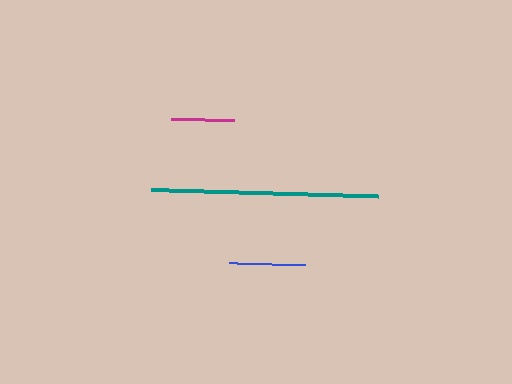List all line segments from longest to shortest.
From longest to shortest: teal, blue, magenta.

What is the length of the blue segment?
The blue segment is approximately 76 pixels long.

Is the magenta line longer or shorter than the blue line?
The blue line is longer than the magenta line.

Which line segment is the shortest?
The magenta line is the shortest at approximately 63 pixels.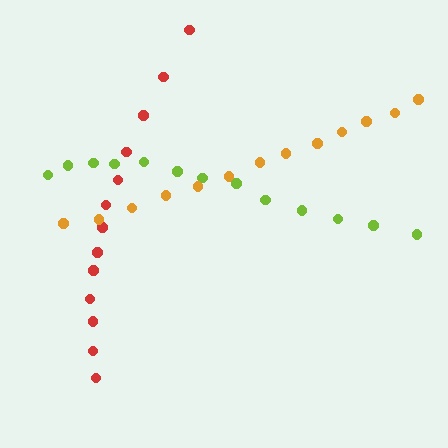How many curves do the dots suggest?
There are 3 distinct paths.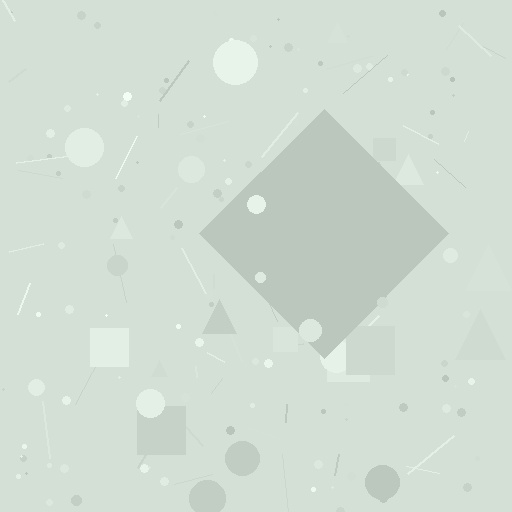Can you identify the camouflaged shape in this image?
The camouflaged shape is a diamond.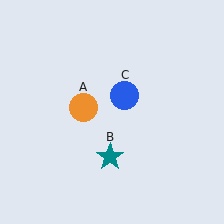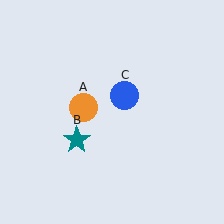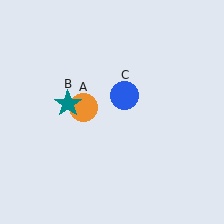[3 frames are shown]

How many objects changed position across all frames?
1 object changed position: teal star (object B).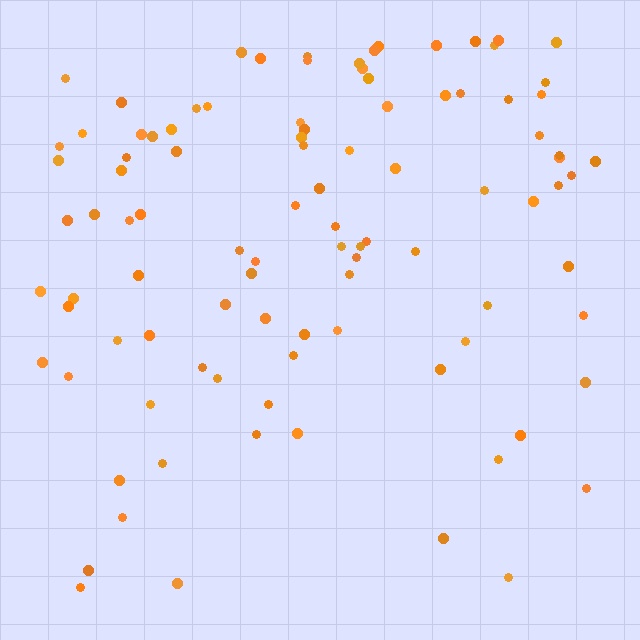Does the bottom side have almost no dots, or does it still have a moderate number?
Still a moderate number, just noticeably fewer than the top.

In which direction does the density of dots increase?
From bottom to top, with the top side densest.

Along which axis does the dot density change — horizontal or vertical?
Vertical.